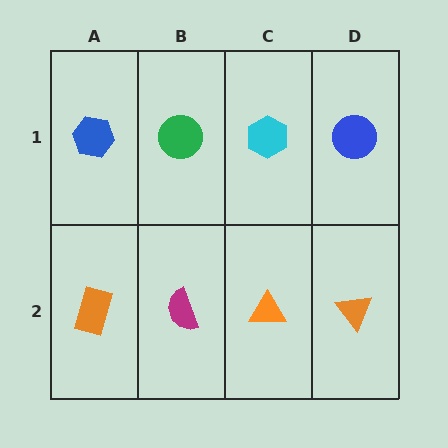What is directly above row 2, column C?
A cyan hexagon.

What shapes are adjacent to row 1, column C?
An orange triangle (row 2, column C), a green circle (row 1, column B), a blue circle (row 1, column D).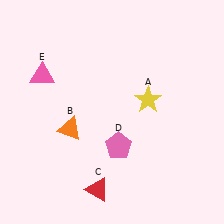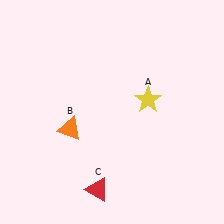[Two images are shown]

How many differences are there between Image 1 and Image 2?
There are 2 differences between the two images.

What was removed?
The pink pentagon (D), the pink triangle (E) were removed in Image 2.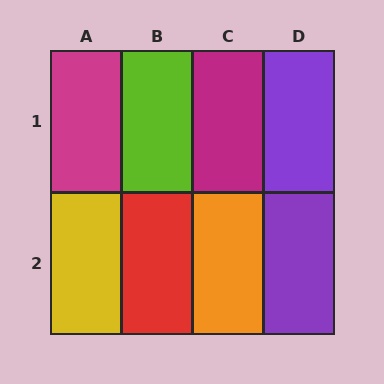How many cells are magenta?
2 cells are magenta.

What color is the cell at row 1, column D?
Purple.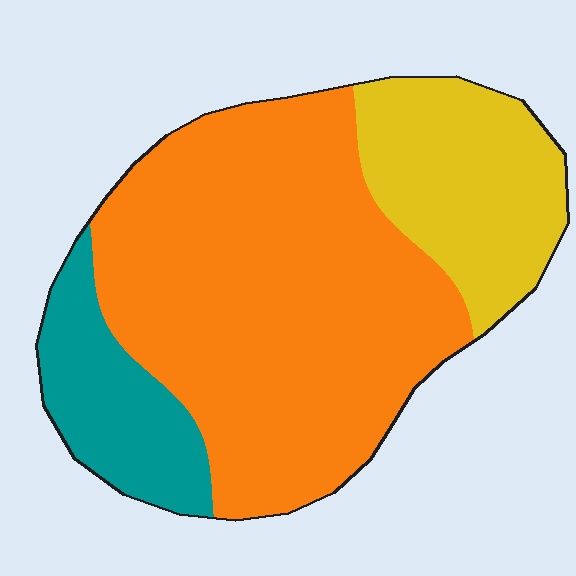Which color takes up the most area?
Orange, at roughly 65%.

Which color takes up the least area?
Teal, at roughly 15%.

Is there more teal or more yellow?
Yellow.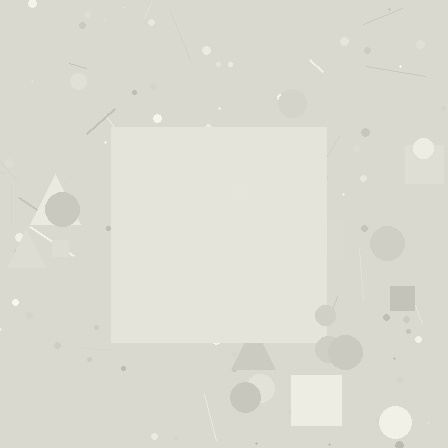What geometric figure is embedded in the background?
A square is embedded in the background.